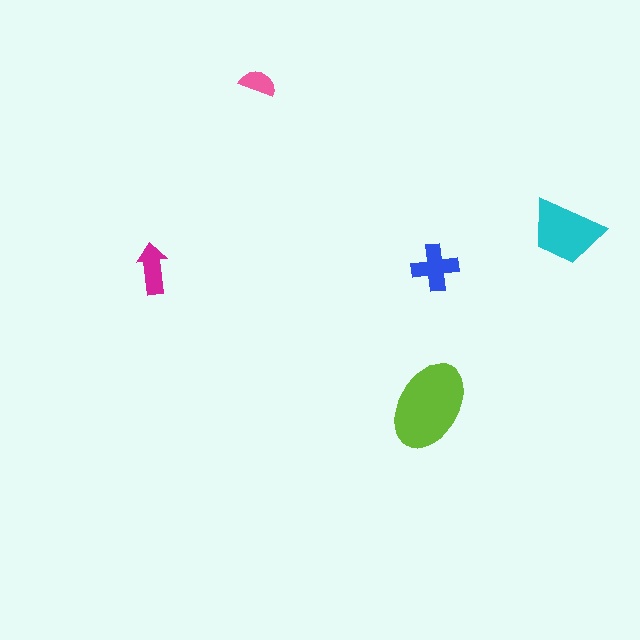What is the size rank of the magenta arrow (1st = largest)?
4th.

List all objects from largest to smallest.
The lime ellipse, the cyan trapezoid, the blue cross, the magenta arrow, the pink semicircle.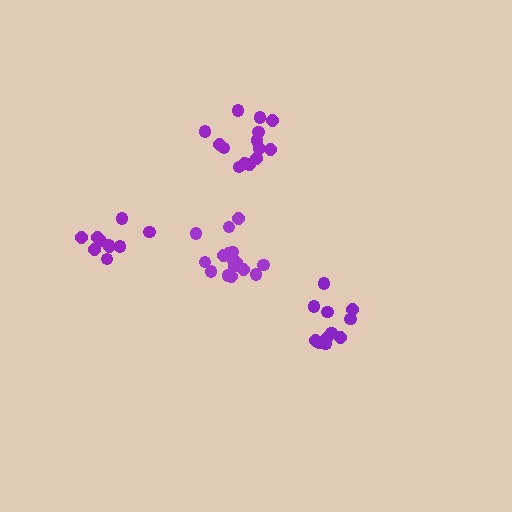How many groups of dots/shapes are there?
There are 4 groups.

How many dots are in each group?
Group 1: 16 dots, Group 2: 12 dots, Group 3: 10 dots, Group 4: 14 dots (52 total).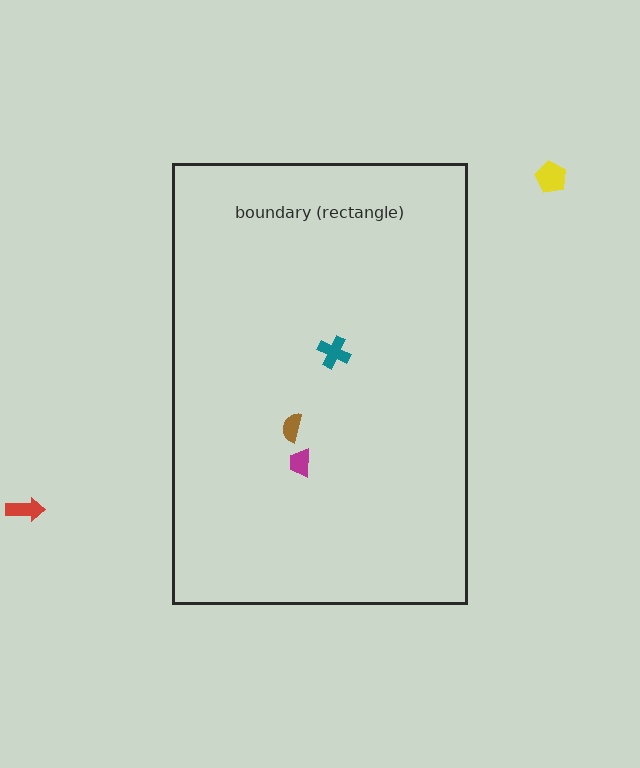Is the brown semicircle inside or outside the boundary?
Inside.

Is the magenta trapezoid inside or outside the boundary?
Inside.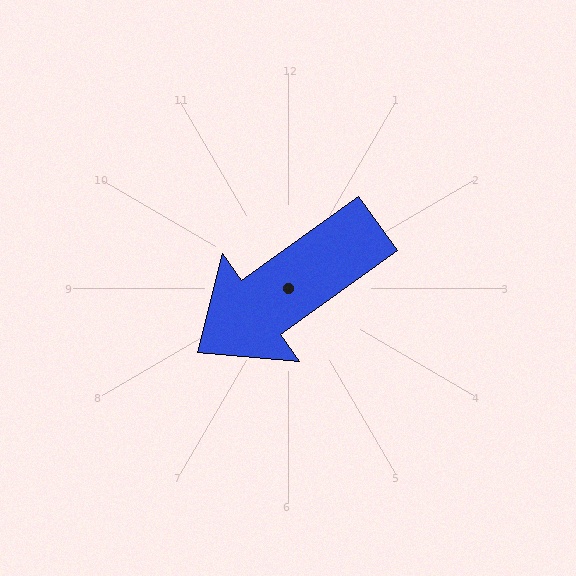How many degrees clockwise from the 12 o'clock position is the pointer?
Approximately 234 degrees.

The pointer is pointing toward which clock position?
Roughly 8 o'clock.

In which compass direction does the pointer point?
Southwest.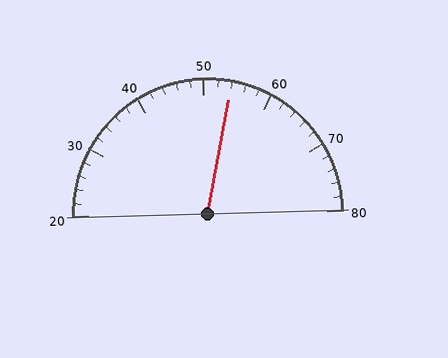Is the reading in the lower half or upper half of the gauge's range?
The reading is in the upper half of the range (20 to 80).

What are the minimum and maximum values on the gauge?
The gauge ranges from 20 to 80.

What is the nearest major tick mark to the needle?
The nearest major tick mark is 50.